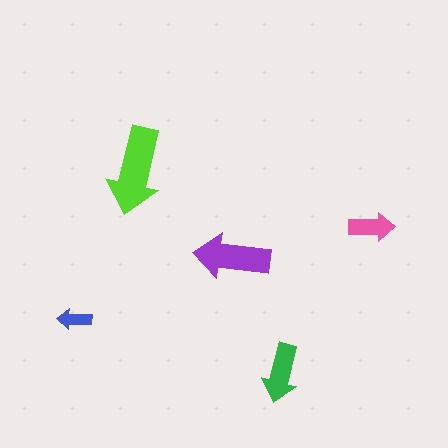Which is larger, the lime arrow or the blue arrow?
The lime one.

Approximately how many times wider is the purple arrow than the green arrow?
About 1.5 times wider.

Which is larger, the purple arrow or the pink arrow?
The purple one.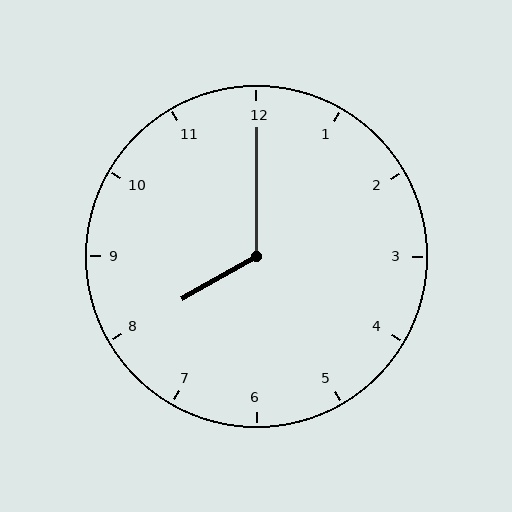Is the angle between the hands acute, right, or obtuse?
It is obtuse.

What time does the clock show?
8:00.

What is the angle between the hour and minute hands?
Approximately 120 degrees.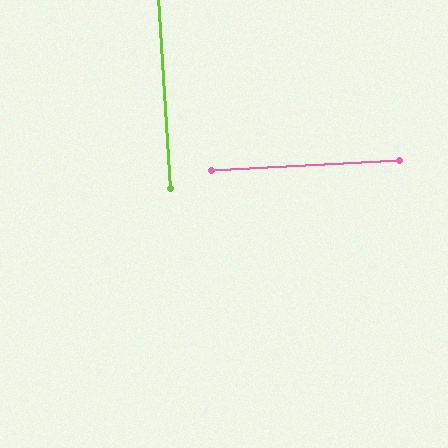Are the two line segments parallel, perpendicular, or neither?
Perpendicular — they meet at approximately 89°.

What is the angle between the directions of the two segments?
Approximately 89 degrees.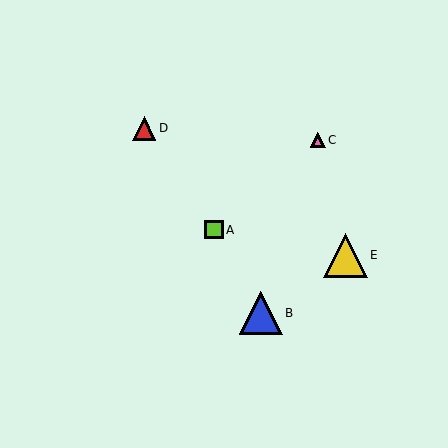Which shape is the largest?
The yellow triangle (labeled E) is the largest.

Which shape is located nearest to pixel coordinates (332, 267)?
The yellow triangle (labeled E) at (346, 255) is nearest to that location.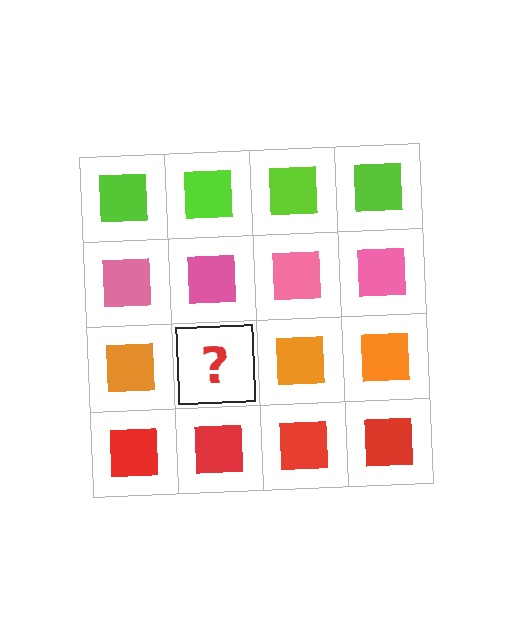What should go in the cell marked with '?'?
The missing cell should contain an orange square.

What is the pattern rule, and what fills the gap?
The rule is that each row has a consistent color. The gap should be filled with an orange square.